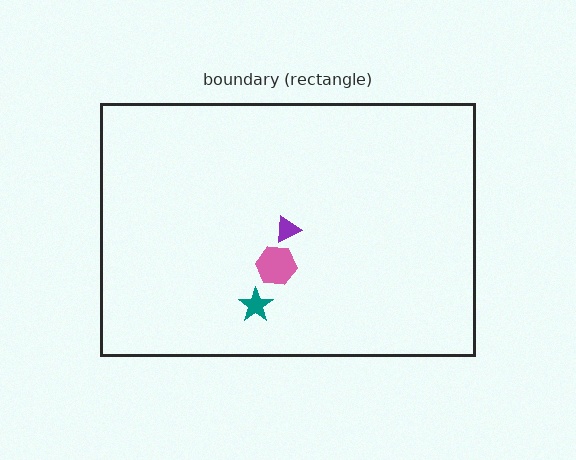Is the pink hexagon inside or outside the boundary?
Inside.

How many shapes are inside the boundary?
3 inside, 0 outside.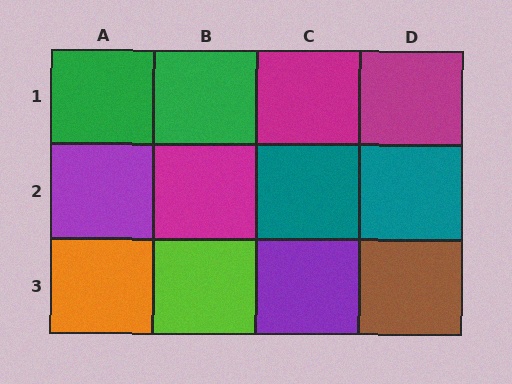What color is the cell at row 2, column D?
Teal.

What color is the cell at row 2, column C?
Teal.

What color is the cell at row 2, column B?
Magenta.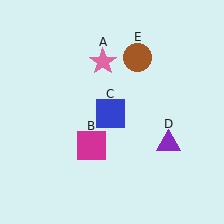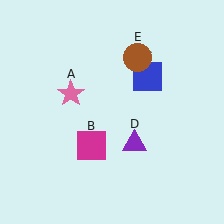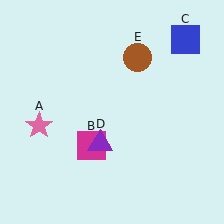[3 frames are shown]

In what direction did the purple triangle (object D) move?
The purple triangle (object D) moved left.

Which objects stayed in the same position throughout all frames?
Magenta square (object B) and brown circle (object E) remained stationary.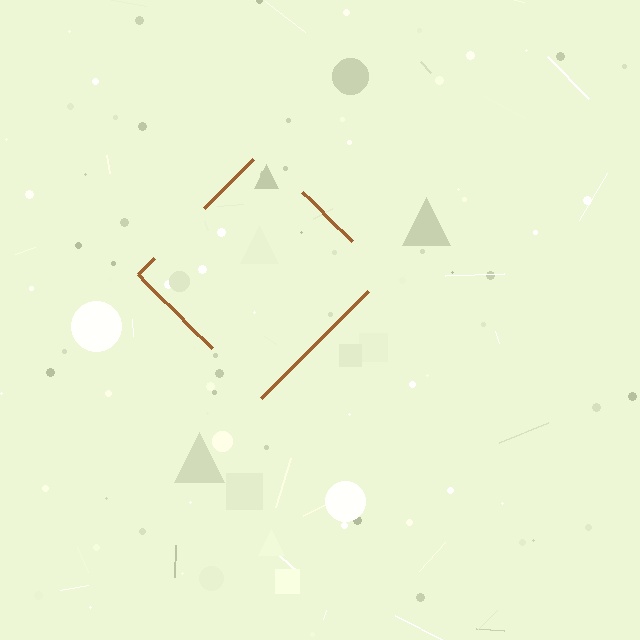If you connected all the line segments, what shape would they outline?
They would outline a diamond.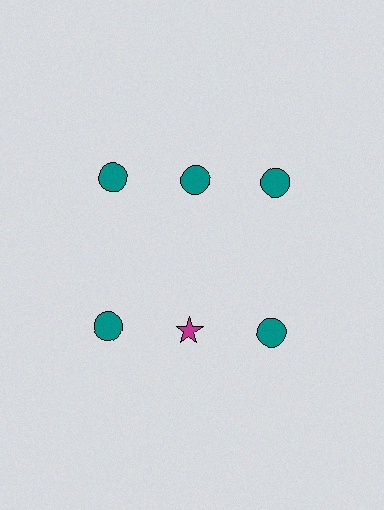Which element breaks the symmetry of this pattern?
The magenta star in the second row, second from left column breaks the symmetry. All other shapes are teal circles.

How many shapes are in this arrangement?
There are 6 shapes arranged in a grid pattern.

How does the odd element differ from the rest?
It differs in both color (magenta instead of teal) and shape (star instead of circle).